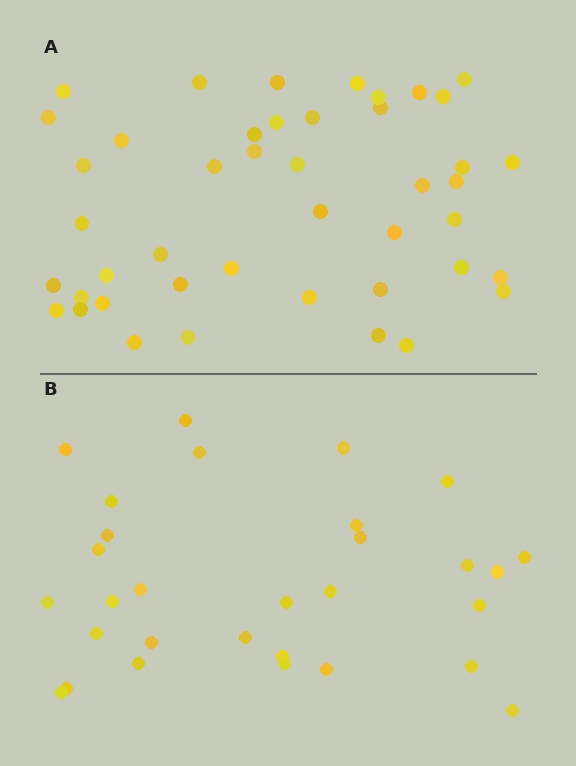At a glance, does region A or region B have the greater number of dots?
Region A (the top region) has more dots.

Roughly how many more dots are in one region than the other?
Region A has approximately 15 more dots than region B.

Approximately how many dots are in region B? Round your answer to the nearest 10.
About 30 dots.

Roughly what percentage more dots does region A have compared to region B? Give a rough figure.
About 45% more.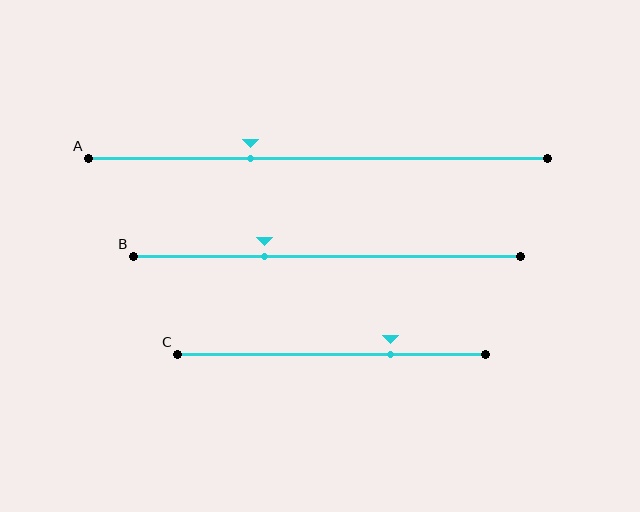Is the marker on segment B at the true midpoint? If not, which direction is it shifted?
No, the marker on segment B is shifted to the left by about 16% of the segment length.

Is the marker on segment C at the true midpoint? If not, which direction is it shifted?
No, the marker on segment C is shifted to the right by about 19% of the segment length.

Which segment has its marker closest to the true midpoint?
Segment A has its marker closest to the true midpoint.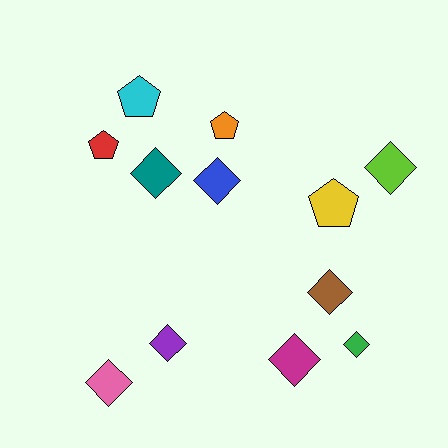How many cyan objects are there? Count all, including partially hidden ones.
There is 1 cyan object.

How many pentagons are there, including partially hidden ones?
There are 4 pentagons.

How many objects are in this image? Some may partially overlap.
There are 12 objects.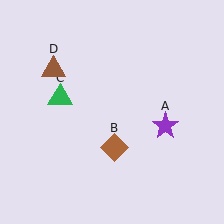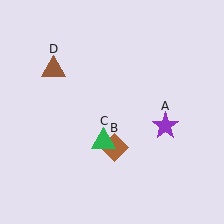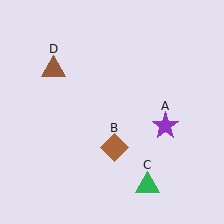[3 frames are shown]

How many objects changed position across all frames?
1 object changed position: green triangle (object C).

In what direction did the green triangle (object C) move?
The green triangle (object C) moved down and to the right.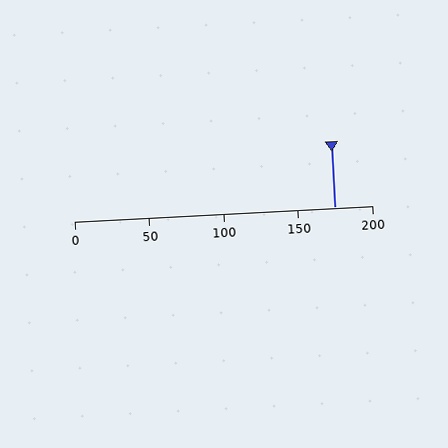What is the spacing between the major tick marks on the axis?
The major ticks are spaced 50 apart.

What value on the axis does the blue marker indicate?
The marker indicates approximately 175.